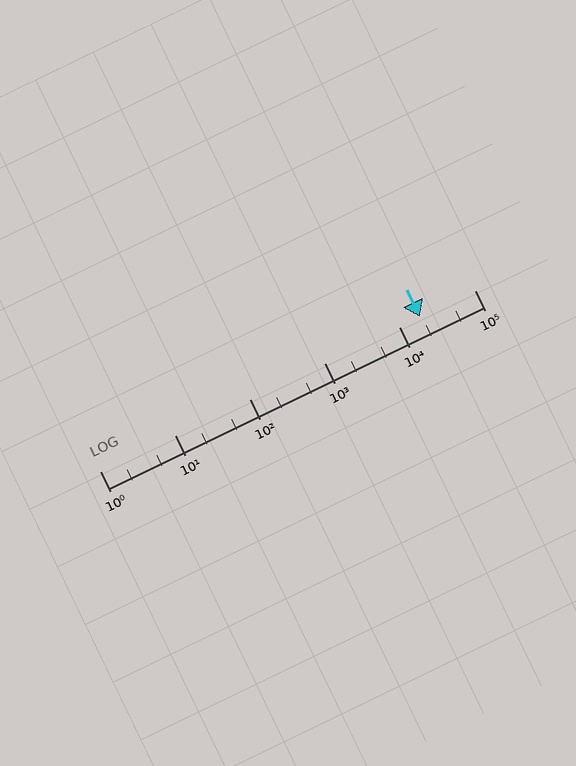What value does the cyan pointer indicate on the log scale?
The pointer indicates approximately 19000.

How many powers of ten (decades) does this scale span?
The scale spans 5 decades, from 1 to 100000.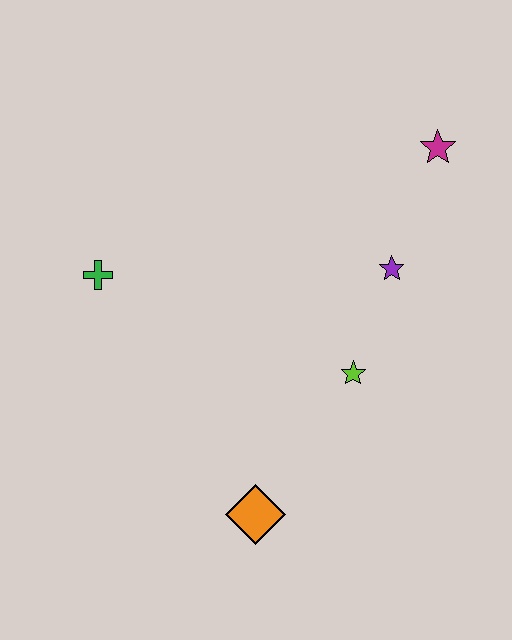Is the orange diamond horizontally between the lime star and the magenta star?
No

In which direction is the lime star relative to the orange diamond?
The lime star is above the orange diamond.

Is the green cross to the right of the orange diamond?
No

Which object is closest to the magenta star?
The purple star is closest to the magenta star.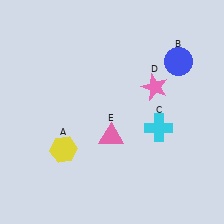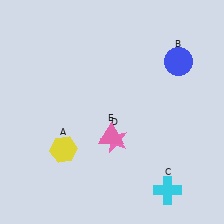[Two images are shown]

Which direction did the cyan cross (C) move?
The cyan cross (C) moved down.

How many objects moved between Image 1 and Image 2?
2 objects moved between the two images.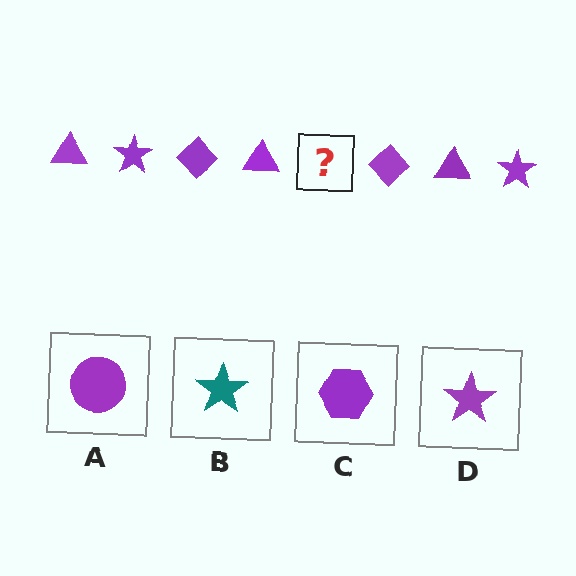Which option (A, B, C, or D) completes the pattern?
D.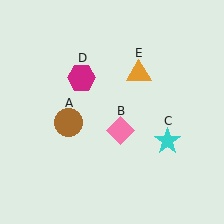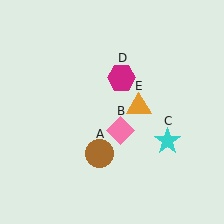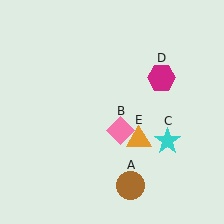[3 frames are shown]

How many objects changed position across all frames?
3 objects changed position: brown circle (object A), magenta hexagon (object D), orange triangle (object E).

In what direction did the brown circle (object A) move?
The brown circle (object A) moved down and to the right.